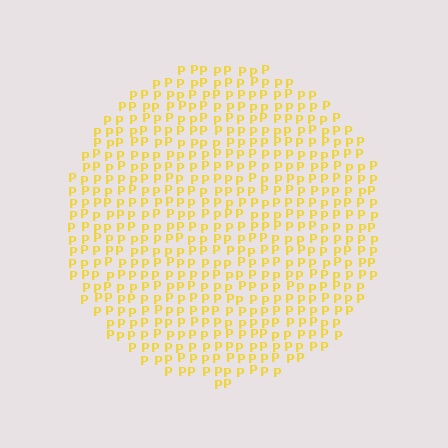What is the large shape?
The large shape is a circle.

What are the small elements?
The small elements are letter P's.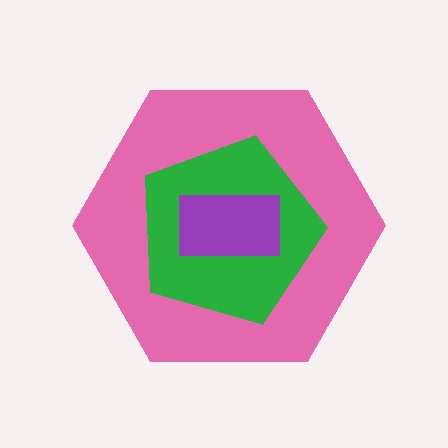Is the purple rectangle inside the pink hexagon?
Yes.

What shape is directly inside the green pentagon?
The purple rectangle.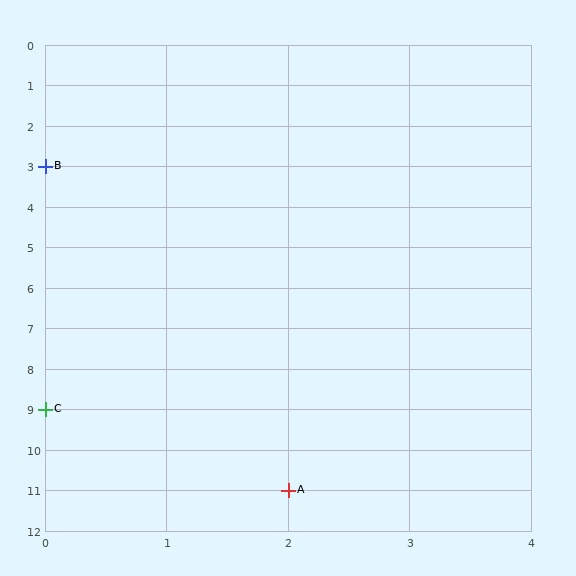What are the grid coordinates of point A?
Point A is at grid coordinates (2, 11).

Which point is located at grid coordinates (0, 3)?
Point B is at (0, 3).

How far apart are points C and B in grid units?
Points C and B are 6 rows apart.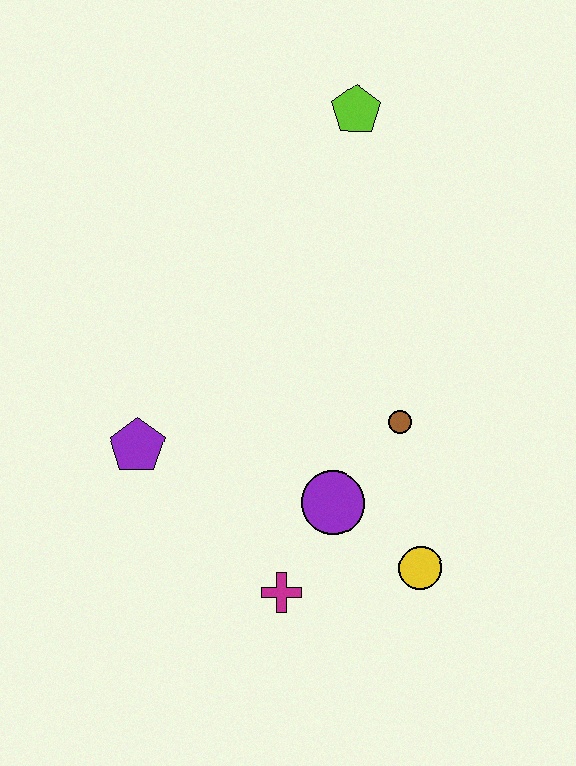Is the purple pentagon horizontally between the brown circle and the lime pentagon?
No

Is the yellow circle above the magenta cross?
Yes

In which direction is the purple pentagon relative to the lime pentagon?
The purple pentagon is below the lime pentagon.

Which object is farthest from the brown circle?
The lime pentagon is farthest from the brown circle.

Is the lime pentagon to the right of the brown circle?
No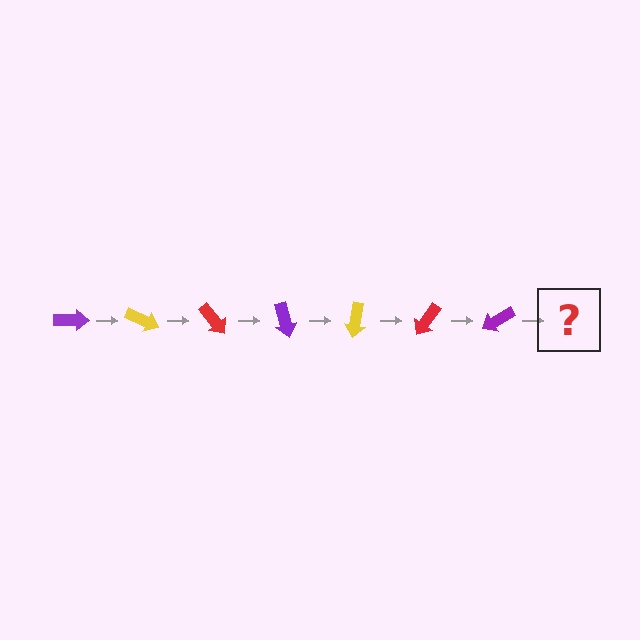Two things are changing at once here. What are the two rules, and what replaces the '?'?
The two rules are that it rotates 25 degrees each step and the color cycles through purple, yellow, and red. The '?' should be a yellow arrow, rotated 175 degrees from the start.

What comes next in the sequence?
The next element should be a yellow arrow, rotated 175 degrees from the start.